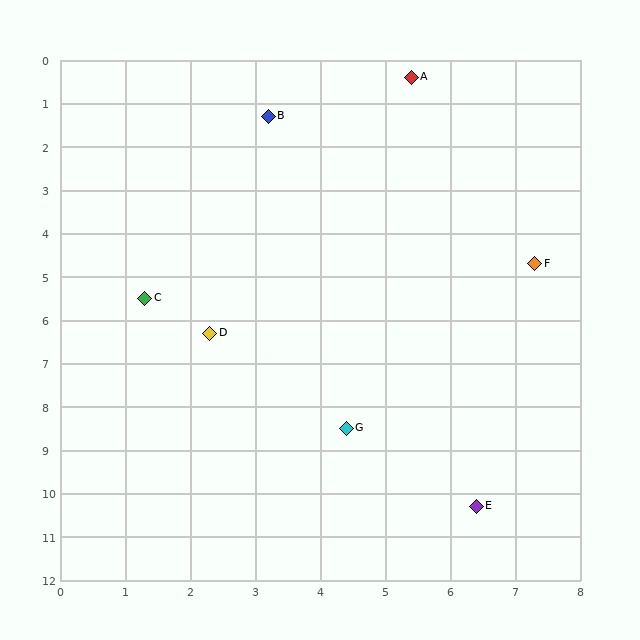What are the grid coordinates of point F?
Point F is at approximately (7.3, 4.7).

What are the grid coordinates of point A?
Point A is at approximately (5.4, 0.4).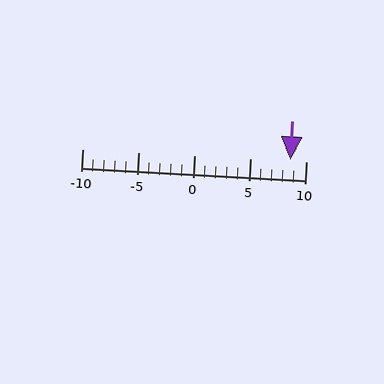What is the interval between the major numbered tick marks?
The major tick marks are spaced 5 units apart.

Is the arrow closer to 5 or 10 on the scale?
The arrow is closer to 10.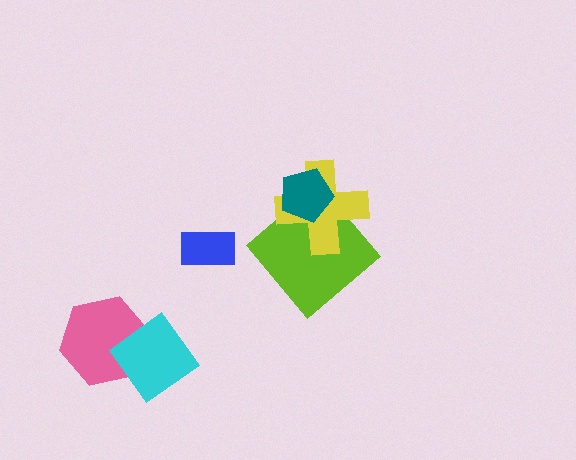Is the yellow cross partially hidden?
Yes, it is partially covered by another shape.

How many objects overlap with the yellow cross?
2 objects overlap with the yellow cross.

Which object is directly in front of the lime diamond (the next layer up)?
The yellow cross is directly in front of the lime diamond.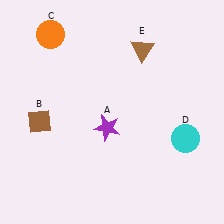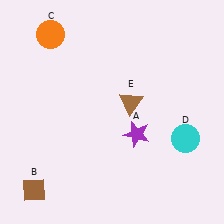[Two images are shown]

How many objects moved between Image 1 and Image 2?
3 objects moved between the two images.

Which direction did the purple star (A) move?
The purple star (A) moved right.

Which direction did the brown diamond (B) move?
The brown diamond (B) moved down.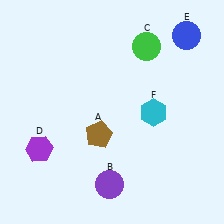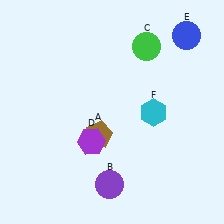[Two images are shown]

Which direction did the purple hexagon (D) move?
The purple hexagon (D) moved right.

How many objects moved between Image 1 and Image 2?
1 object moved between the two images.